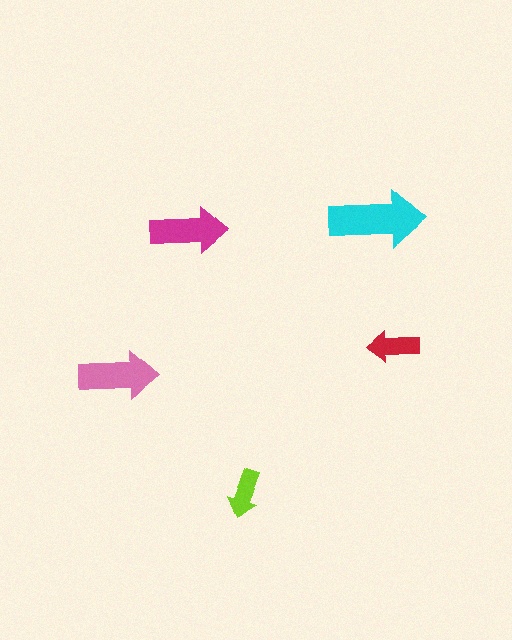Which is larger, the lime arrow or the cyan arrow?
The cyan one.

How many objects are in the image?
There are 5 objects in the image.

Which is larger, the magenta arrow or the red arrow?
The magenta one.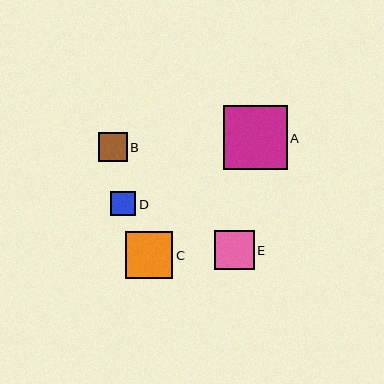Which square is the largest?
Square A is the largest with a size of approximately 64 pixels.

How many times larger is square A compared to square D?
Square A is approximately 2.6 times the size of square D.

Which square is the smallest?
Square D is the smallest with a size of approximately 25 pixels.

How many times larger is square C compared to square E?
Square C is approximately 1.2 times the size of square E.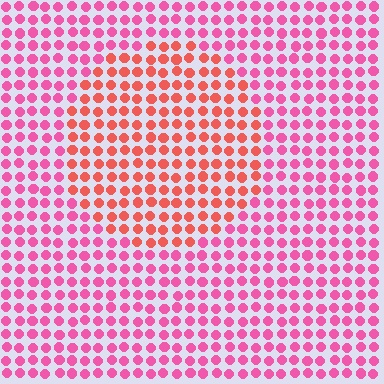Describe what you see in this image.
The image is filled with small pink elements in a uniform arrangement. A circle-shaped region is visible where the elements are tinted to a slightly different hue, forming a subtle color boundary.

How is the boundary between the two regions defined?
The boundary is defined purely by a slight shift in hue (about 35 degrees). Spacing, size, and orientation are identical on both sides.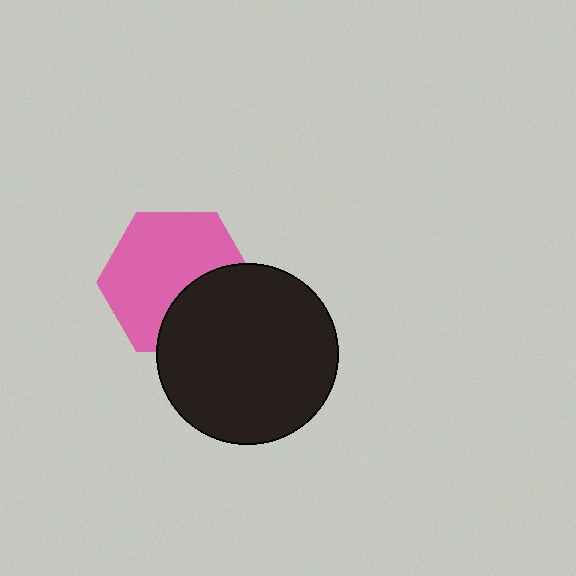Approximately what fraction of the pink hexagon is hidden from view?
Roughly 34% of the pink hexagon is hidden behind the black circle.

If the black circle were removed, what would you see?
You would see the complete pink hexagon.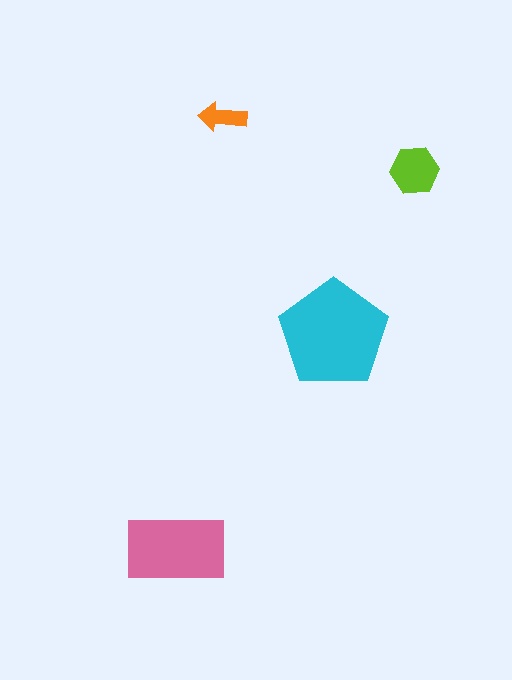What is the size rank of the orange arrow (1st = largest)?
4th.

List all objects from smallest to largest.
The orange arrow, the lime hexagon, the pink rectangle, the cyan pentagon.